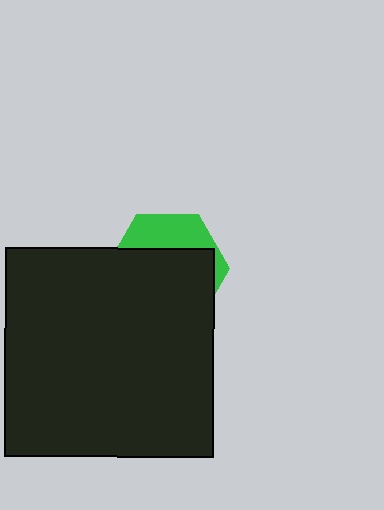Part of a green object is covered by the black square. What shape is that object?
It is a hexagon.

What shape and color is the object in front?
The object in front is a black square.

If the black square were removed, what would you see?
You would see the complete green hexagon.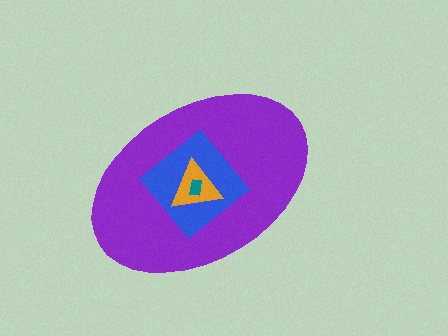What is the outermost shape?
The purple ellipse.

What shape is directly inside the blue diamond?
The orange triangle.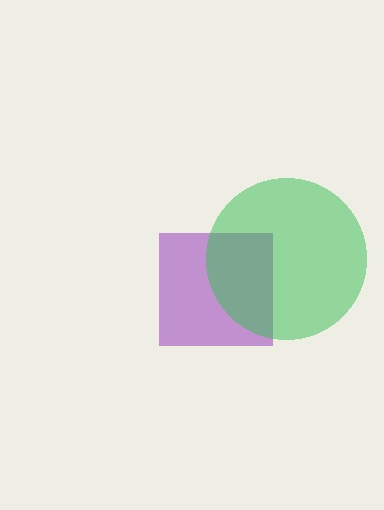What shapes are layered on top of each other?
The layered shapes are: a purple square, a green circle.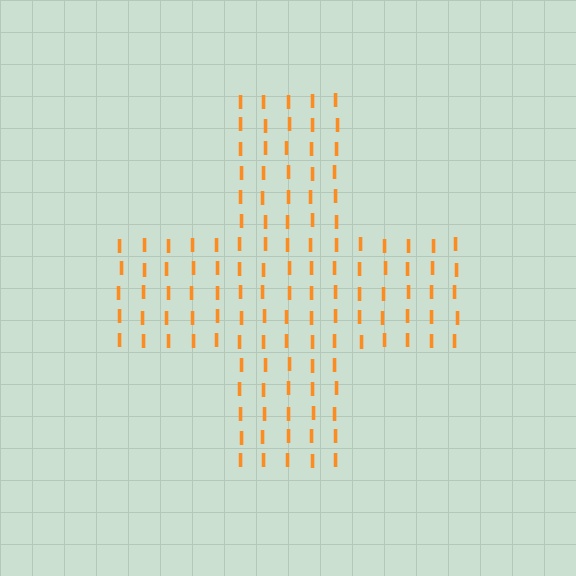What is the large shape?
The large shape is a cross.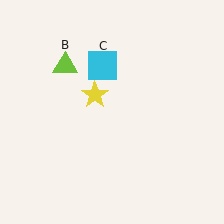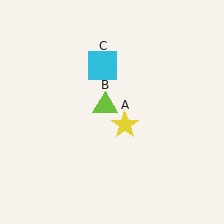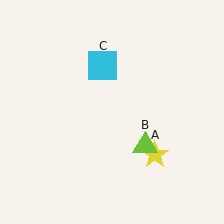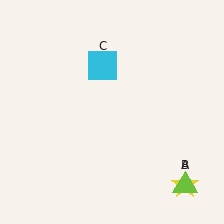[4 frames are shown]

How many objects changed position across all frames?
2 objects changed position: yellow star (object A), lime triangle (object B).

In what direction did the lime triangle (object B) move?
The lime triangle (object B) moved down and to the right.